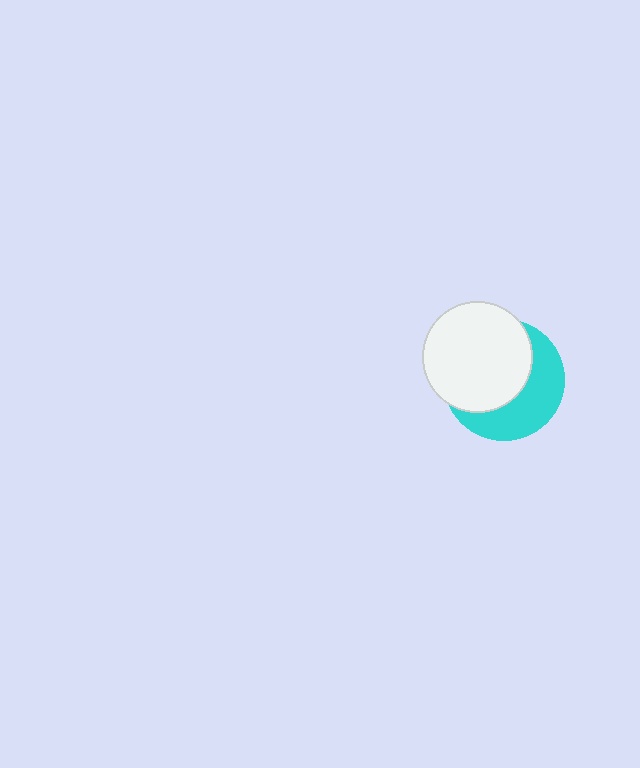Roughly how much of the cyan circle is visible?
A small part of it is visible (roughly 43%).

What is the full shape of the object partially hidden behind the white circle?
The partially hidden object is a cyan circle.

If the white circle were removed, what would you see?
You would see the complete cyan circle.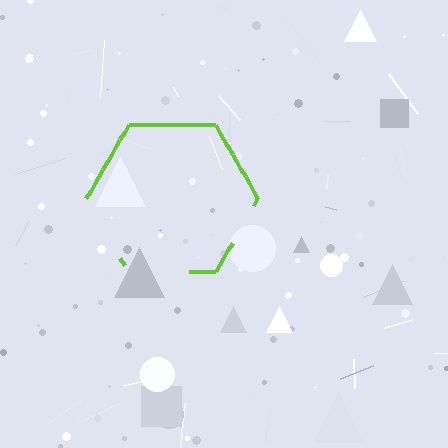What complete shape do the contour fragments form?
The contour fragments form a hexagon.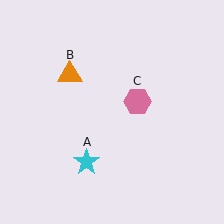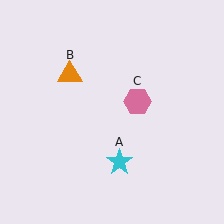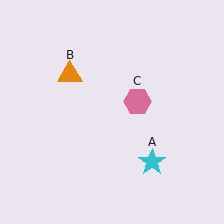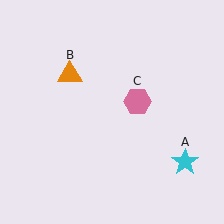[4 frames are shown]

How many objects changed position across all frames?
1 object changed position: cyan star (object A).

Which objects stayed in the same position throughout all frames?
Orange triangle (object B) and pink hexagon (object C) remained stationary.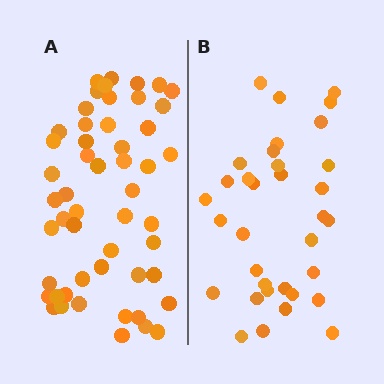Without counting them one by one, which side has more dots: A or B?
Region A (the left region) has more dots.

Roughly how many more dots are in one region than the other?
Region A has approximately 20 more dots than region B.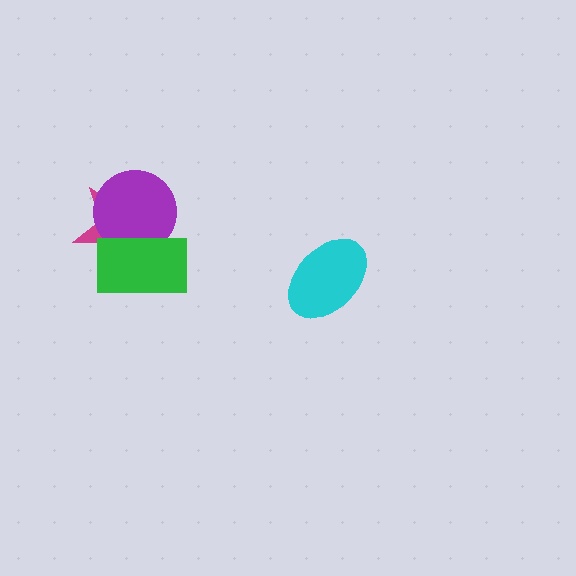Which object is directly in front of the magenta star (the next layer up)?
The purple circle is directly in front of the magenta star.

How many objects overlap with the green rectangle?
2 objects overlap with the green rectangle.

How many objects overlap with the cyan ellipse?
0 objects overlap with the cyan ellipse.